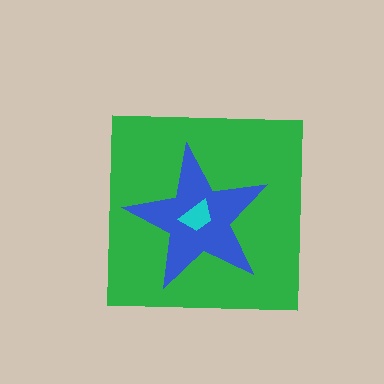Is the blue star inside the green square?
Yes.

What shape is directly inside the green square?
The blue star.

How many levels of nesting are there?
3.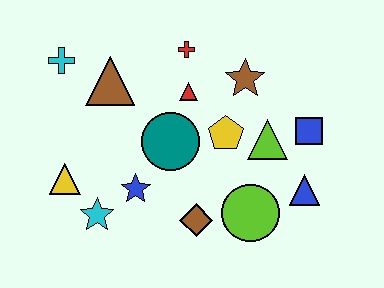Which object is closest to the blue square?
The lime triangle is closest to the blue square.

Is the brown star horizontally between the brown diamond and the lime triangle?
Yes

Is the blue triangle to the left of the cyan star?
No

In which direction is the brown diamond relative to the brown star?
The brown diamond is below the brown star.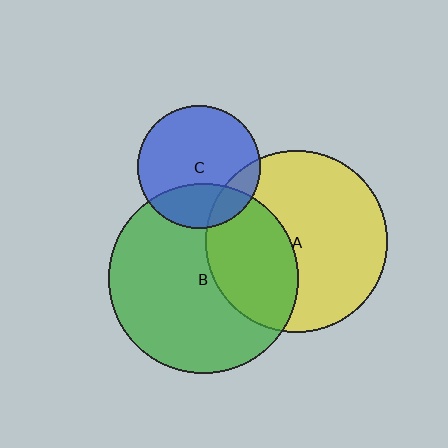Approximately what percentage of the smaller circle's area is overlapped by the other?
Approximately 15%.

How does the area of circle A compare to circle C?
Approximately 2.2 times.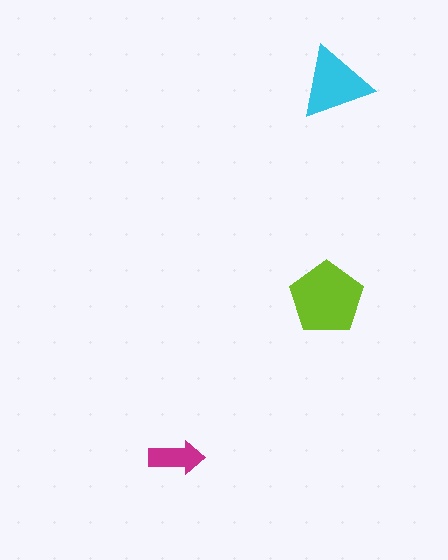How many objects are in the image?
There are 3 objects in the image.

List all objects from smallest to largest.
The magenta arrow, the cyan triangle, the lime pentagon.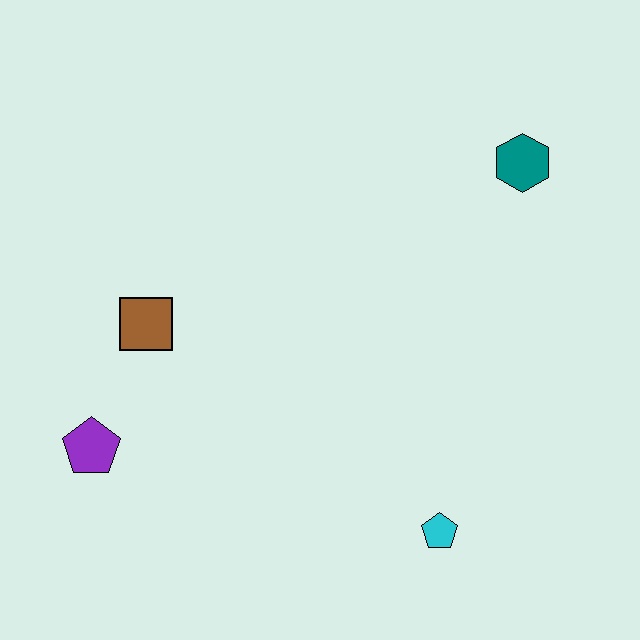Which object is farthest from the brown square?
The teal hexagon is farthest from the brown square.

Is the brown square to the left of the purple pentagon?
No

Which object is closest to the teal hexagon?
The cyan pentagon is closest to the teal hexagon.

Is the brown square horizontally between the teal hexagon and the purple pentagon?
Yes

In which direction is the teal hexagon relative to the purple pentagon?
The teal hexagon is to the right of the purple pentagon.